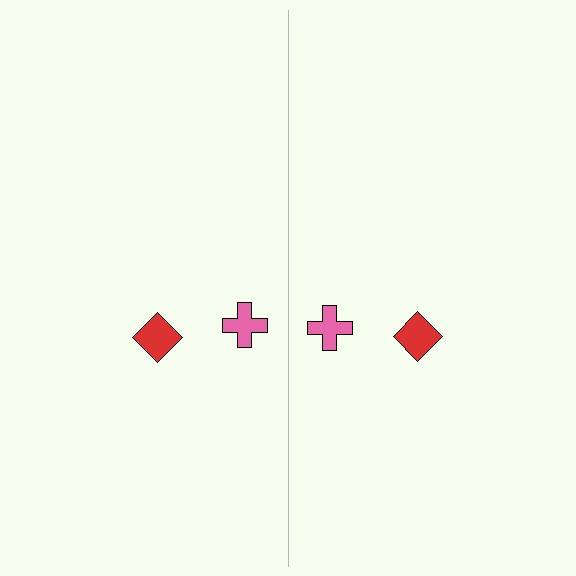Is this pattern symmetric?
Yes, this pattern has bilateral (reflection) symmetry.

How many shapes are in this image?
There are 4 shapes in this image.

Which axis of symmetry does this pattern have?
The pattern has a vertical axis of symmetry running through the center of the image.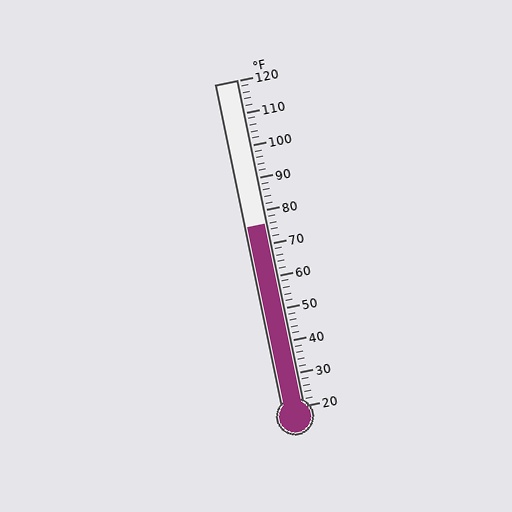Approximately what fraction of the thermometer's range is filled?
The thermometer is filled to approximately 55% of its range.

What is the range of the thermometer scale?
The thermometer scale ranges from 20°F to 120°F.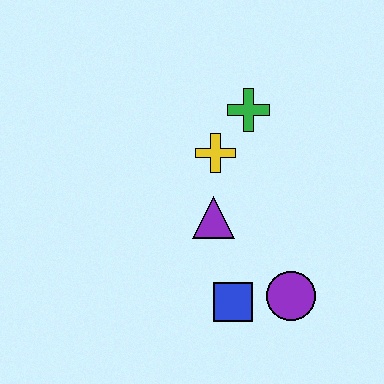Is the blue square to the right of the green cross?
No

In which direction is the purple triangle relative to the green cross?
The purple triangle is below the green cross.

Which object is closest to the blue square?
The purple circle is closest to the blue square.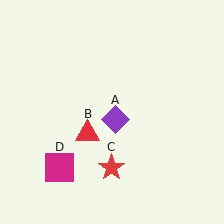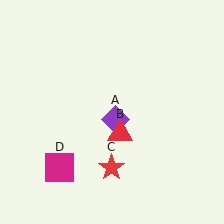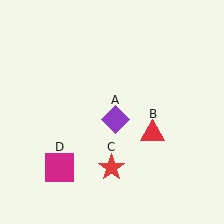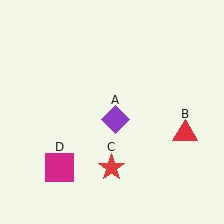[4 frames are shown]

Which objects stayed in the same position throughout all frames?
Purple diamond (object A) and red star (object C) and magenta square (object D) remained stationary.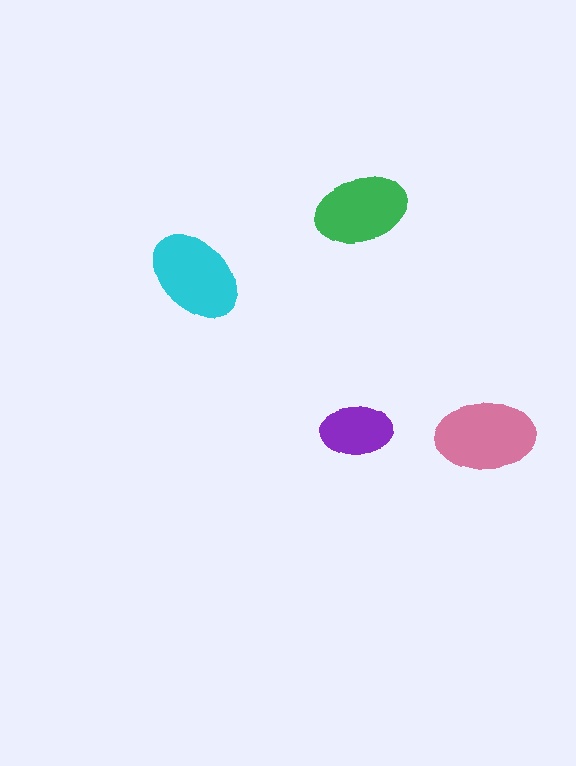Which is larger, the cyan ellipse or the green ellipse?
The cyan one.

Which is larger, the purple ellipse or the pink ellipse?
The pink one.